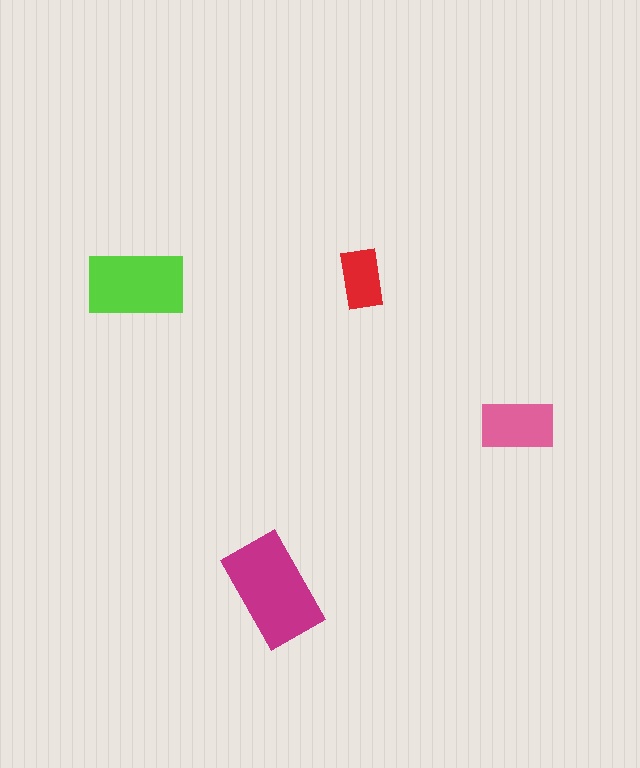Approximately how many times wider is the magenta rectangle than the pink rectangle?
About 1.5 times wider.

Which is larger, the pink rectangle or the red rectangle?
The pink one.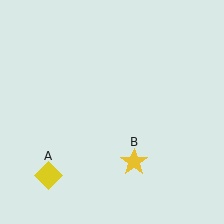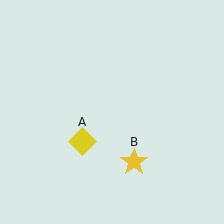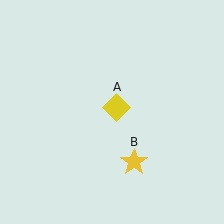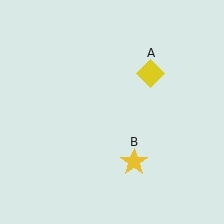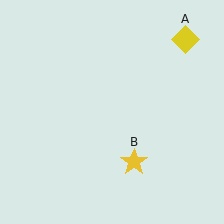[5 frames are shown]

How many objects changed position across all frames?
1 object changed position: yellow diamond (object A).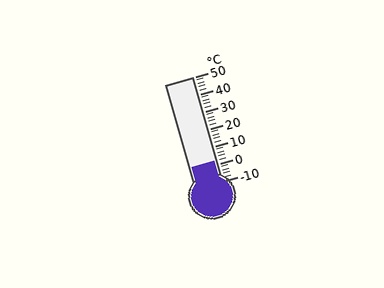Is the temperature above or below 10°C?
The temperature is below 10°C.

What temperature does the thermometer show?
The thermometer shows approximately 2°C.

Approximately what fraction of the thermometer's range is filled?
The thermometer is filled to approximately 20% of its range.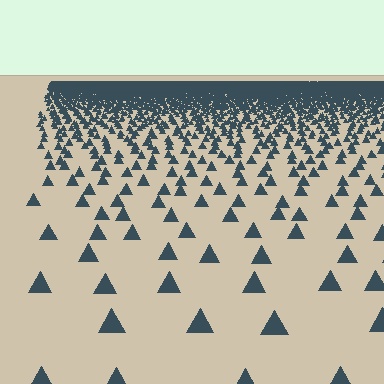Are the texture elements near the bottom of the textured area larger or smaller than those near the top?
Larger. Near the bottom, elements are closer to the viewer and appear at a bigger on-screen size.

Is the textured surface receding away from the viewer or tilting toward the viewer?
The surface is receding away from the viewer. Texture elements get smaller and denser toward the top.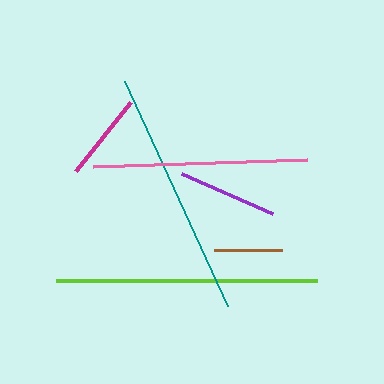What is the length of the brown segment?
The brown segment is approximately 68 pixels long.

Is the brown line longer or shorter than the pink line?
The pink line is longer than the brown line.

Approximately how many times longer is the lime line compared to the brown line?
The lime line is approximately 3.8 times the length of the brown line.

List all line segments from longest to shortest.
From longest to shortest: lime, teal, pink, purple, magenta, brown.